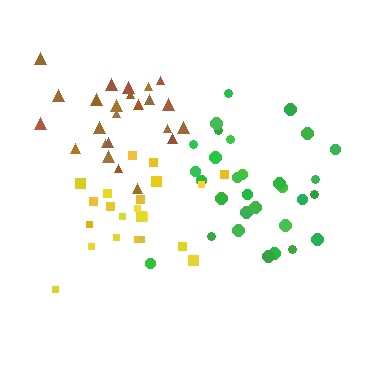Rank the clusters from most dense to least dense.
brown, yellow, green.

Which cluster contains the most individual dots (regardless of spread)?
Green (30).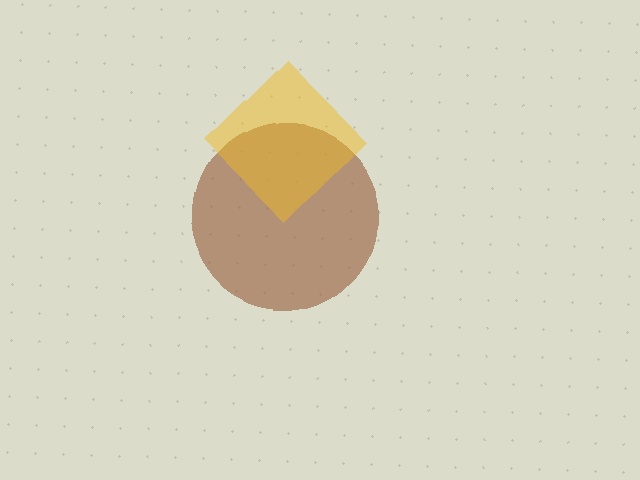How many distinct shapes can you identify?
There are 2 distinct shapes: a brown circle, a yellow diamond.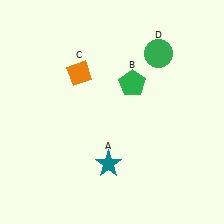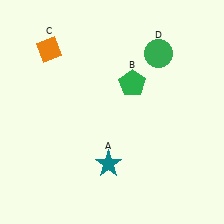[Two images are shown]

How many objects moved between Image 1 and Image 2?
1 object moved between the two images.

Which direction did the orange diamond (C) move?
The orange diamond (C) moved left.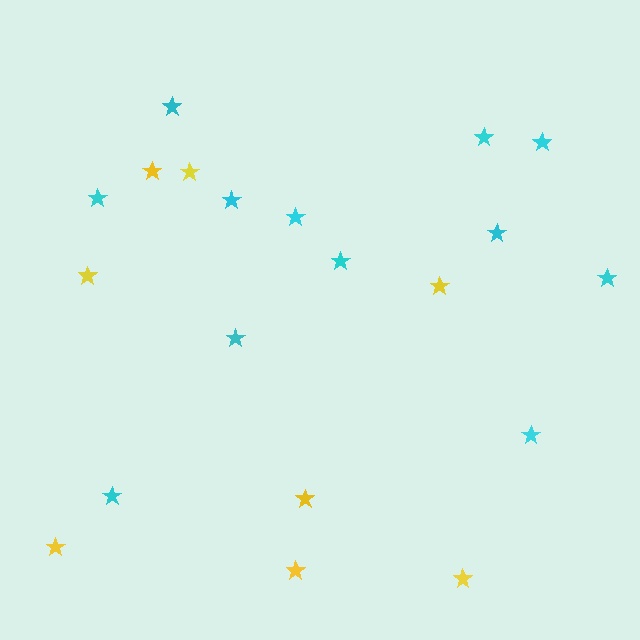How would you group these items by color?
There are 2 groups: one group of yellow stars (8) and one group of cyan stars (12).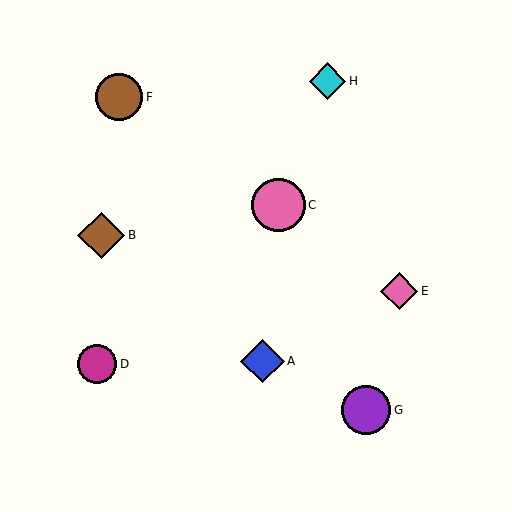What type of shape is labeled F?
Shape F is a brown circle.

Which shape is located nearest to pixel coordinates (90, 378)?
The magenta circle (labeled D) at (97, 364) is nearest to that location.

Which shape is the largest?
The pink circle (labeled C) is the largest.